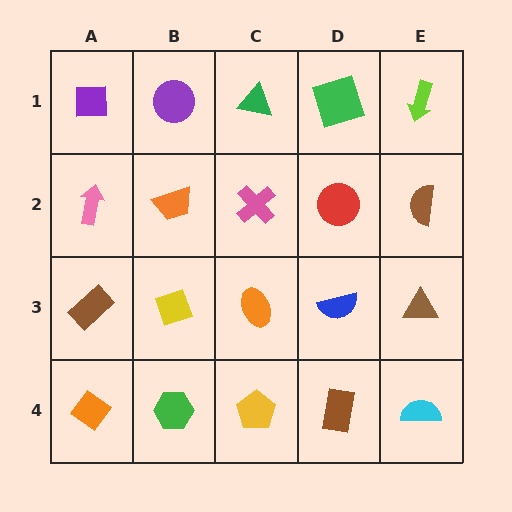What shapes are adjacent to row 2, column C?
A green triangle (row 1, column C), an orange ellipse (row 3, column C), an orange trapezoid (row 2, column B), a red circle (row 2, column D).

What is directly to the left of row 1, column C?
A purple circle.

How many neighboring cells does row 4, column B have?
3.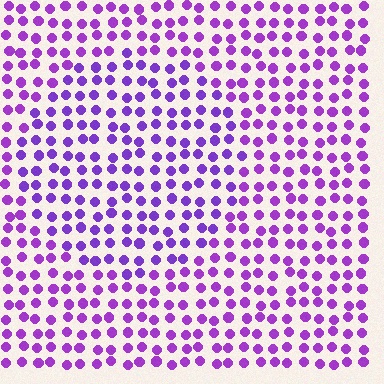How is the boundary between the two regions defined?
The boundary is defined purely by a slight shift in hue (about 16 degrees). Spacing, size, and orientation are identical on both sides.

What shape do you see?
I see a circle.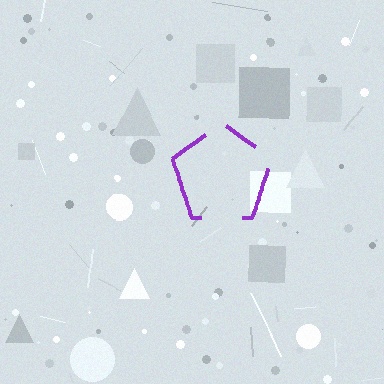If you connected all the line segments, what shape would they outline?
They would outline a pentagon.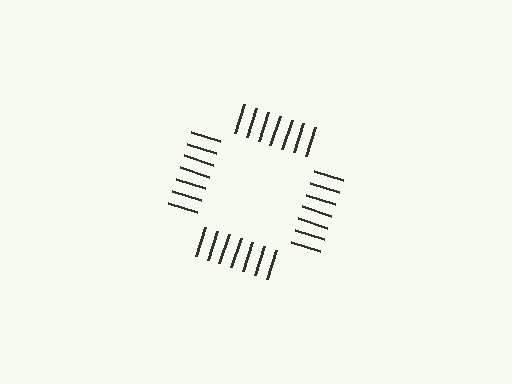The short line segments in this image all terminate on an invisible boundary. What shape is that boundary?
An illusory square — the line segments terminate on its edges but no continuous stroke is drawn.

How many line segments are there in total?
28 — 7 along each of the 4 edges.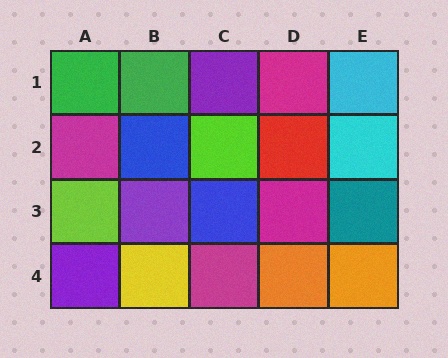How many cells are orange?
2 cells are orange.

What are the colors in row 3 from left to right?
Lime, purple, blue, magenta, teal.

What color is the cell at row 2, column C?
Lime.